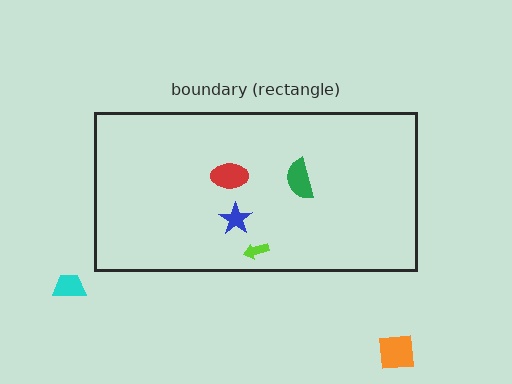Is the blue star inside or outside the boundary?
Inside.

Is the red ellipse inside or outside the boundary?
Inside.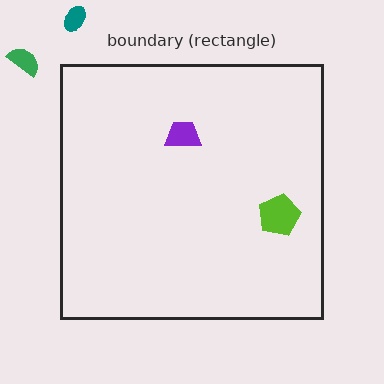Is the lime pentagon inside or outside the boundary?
Inside.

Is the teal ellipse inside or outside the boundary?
Outside.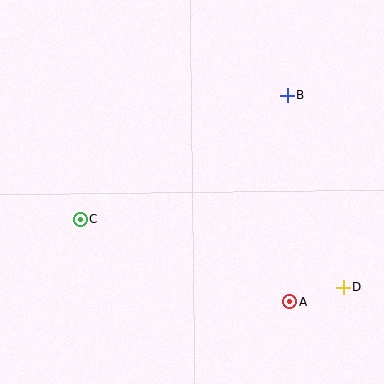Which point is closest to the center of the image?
Point C at (81, 220) is closest to the center.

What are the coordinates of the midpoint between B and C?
The midpoint between B and C is at (184, 157).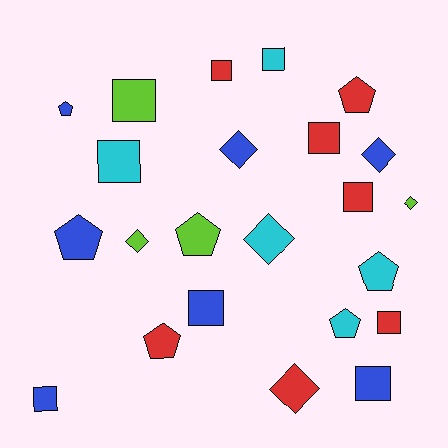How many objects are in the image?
There are 23 objects.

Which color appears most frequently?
Blue, with 7 objects.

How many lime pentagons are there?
There is 1 lime pentagon.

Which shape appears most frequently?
Square, with 10 objects.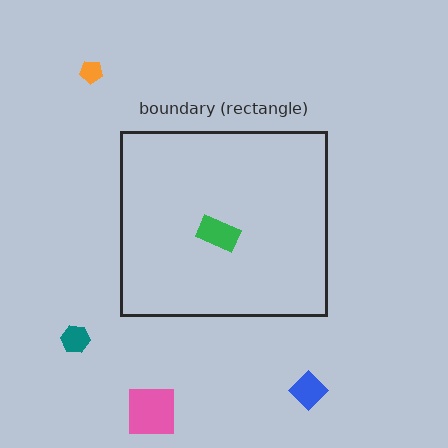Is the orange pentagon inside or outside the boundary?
Outside.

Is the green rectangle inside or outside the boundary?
Inside.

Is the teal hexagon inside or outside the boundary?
Outside.